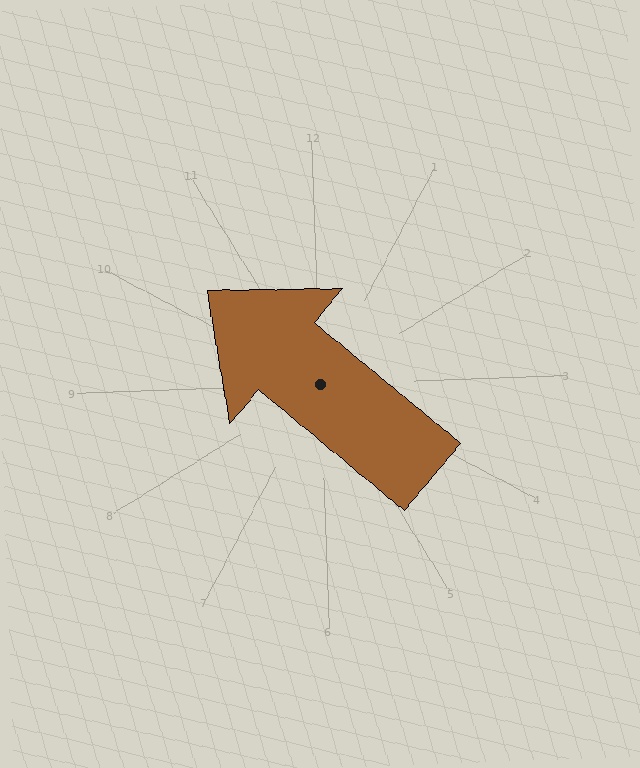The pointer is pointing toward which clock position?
Roughly 10 o'clock.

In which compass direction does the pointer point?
Northwest.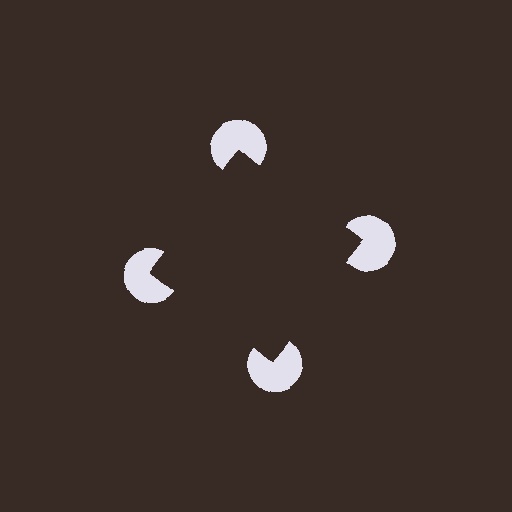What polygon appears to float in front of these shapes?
An illusory square — its edges are inferred from the aligned wedge cuts in the pac-man discs, not physically drawn.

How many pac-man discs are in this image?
There are 4 — one at each vertex of the illusory square.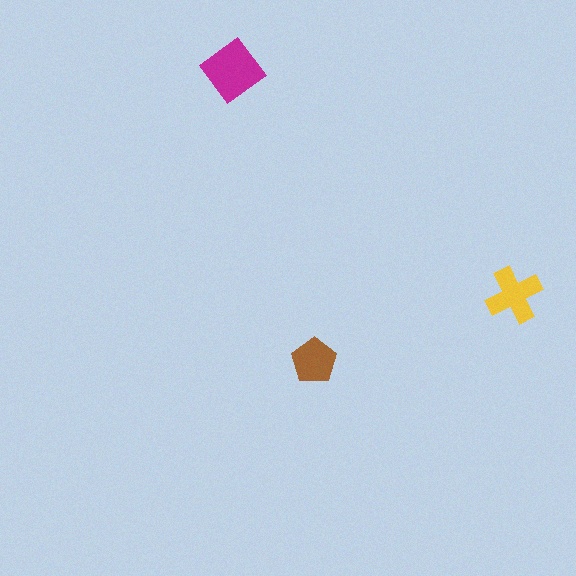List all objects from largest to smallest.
The magenta diamond, the yellow cross, the brown pentagon.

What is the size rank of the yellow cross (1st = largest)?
2nd.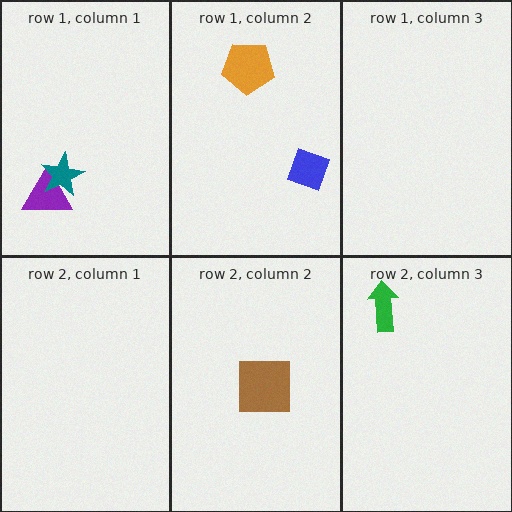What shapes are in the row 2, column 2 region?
The brown square.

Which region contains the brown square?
The row 2, column 2 region.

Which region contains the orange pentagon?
The row 1, column 2 region.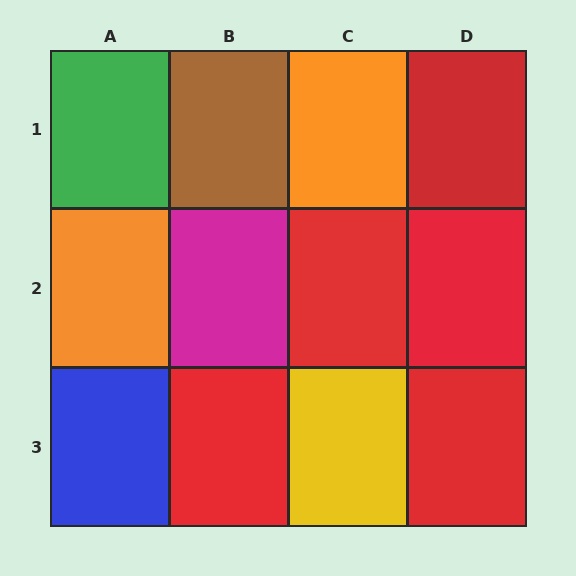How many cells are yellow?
1 cell is yellow.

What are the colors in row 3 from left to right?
Blue, red, yellow, red.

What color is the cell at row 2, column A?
Orange.